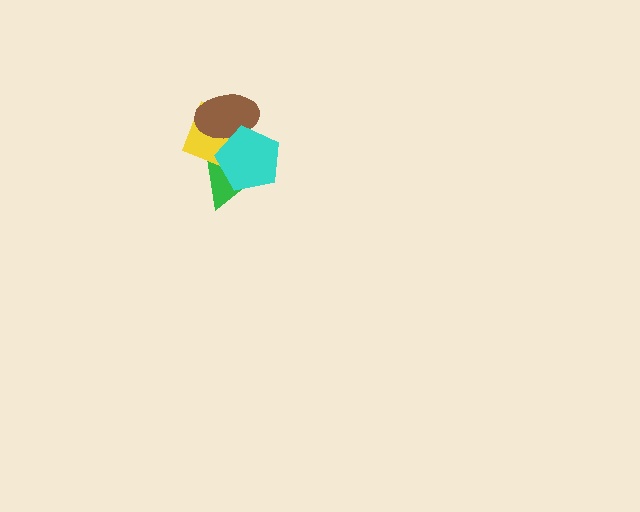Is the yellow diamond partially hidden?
Yes, it is partially covered by another shape.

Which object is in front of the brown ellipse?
The cyan pentagon is in front of the brown ellipse.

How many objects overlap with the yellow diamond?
3 objects overlap with the yellow diamond.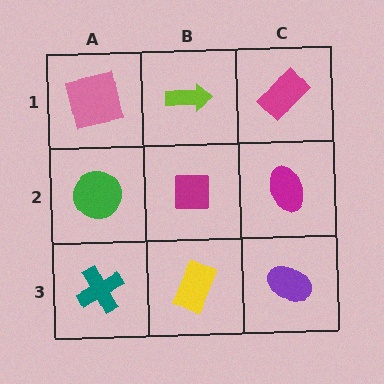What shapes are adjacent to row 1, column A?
A green circle (row 2, column A), a lime arrow (row 1, column B).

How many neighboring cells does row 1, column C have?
2.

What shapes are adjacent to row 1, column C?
A magenta ellipse (row 2, column C), a lime arrow (row 1, column B).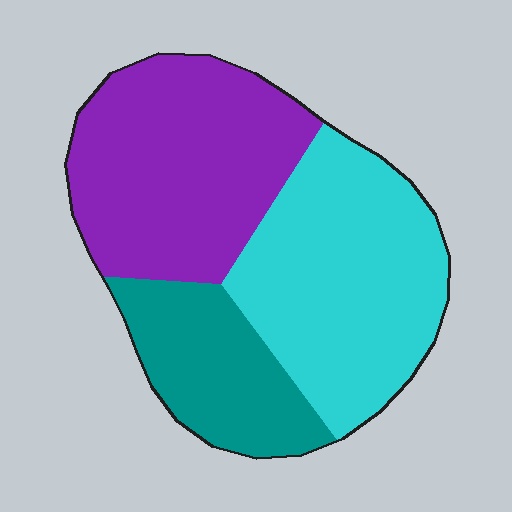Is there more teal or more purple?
Purple.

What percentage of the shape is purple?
Purple covers about 40% of the shape.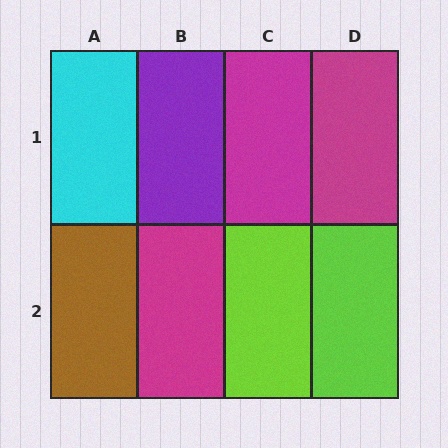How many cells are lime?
2 cells are lime.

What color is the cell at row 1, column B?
Purple.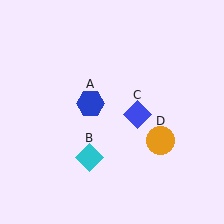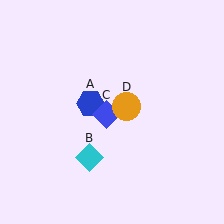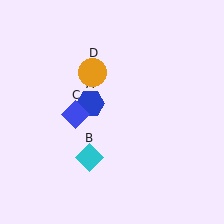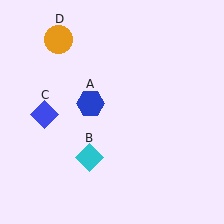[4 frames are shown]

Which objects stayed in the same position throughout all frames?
Blue hexagon (object A) and cyan diamond (object B) remained stationary.